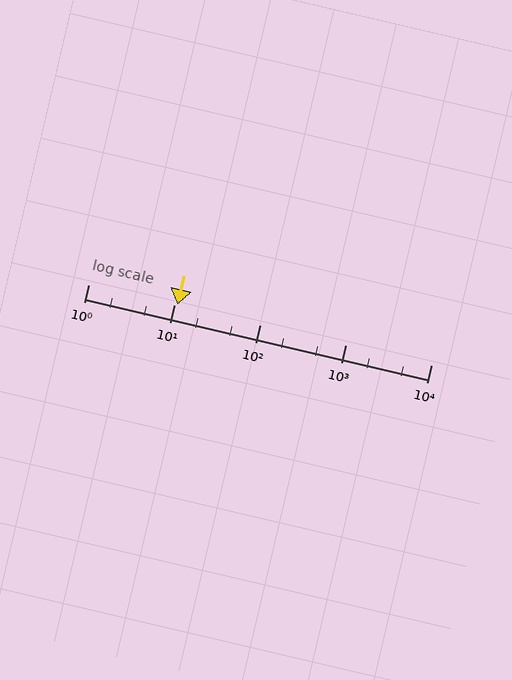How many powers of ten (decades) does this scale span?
The scale spans 4 decades, from 1 to 10000.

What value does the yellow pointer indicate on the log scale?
The pointer indicates approximately 11.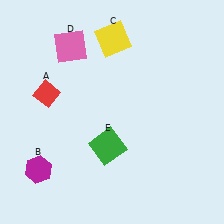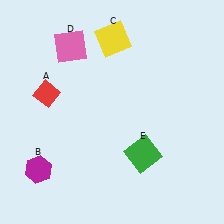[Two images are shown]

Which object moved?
The green square (E) moved right.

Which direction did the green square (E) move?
The green square (E) moved right.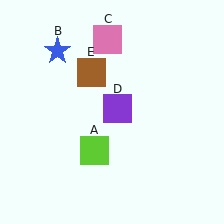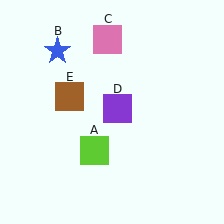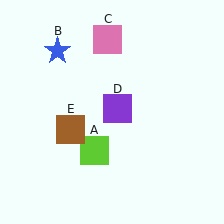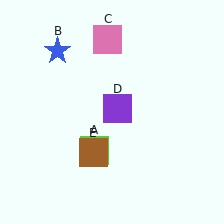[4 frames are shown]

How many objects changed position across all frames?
1 object changed position: brown square (object E).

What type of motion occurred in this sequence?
The brown square (object E) rotated counterclockwise around the center of the scene.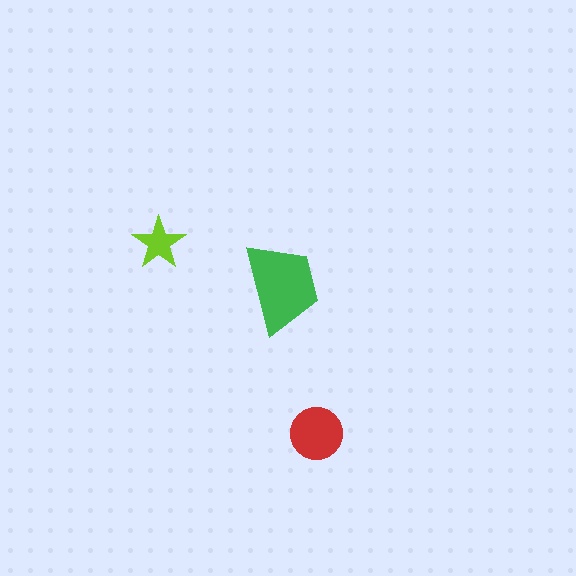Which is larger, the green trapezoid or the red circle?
The green trapezoid.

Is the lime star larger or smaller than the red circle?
Smaller.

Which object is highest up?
The lime star is topmost.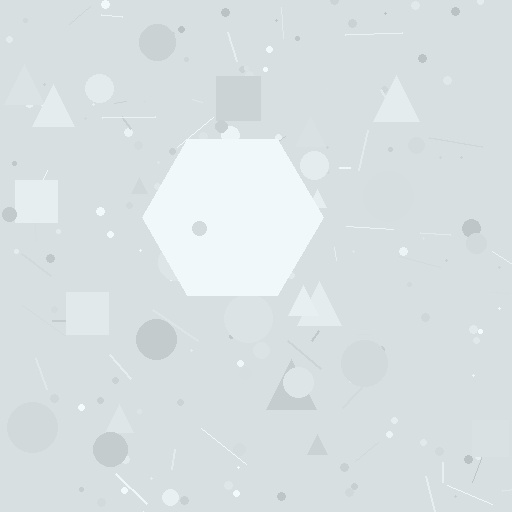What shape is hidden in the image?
A hexagon is hidden in the image.